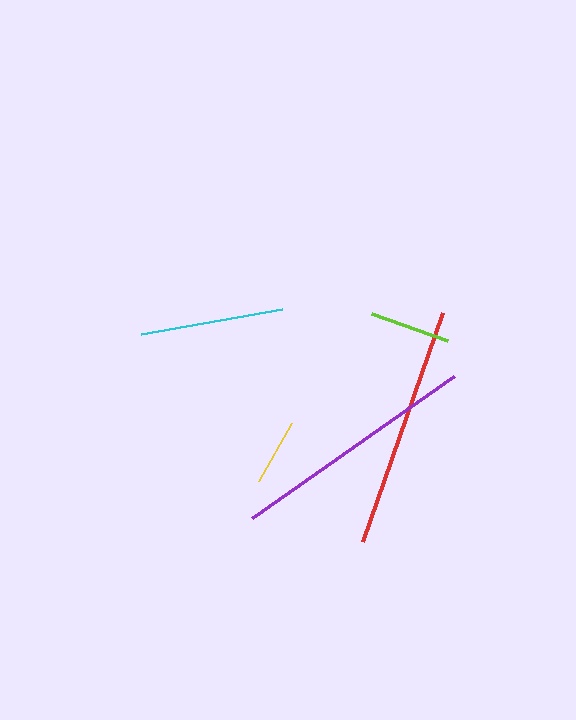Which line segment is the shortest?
The yellow line is the shortest at approximately 66 pixels.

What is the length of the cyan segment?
The cyan segment is approximately 143 pixels long.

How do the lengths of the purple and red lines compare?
The purple and red lines are approximately the same length.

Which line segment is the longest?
The purple line is the longest at approximately 247 pixels.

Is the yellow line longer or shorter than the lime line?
The lime line is longer than the yellow line.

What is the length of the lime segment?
The lime segment is approximately 80 pixels long.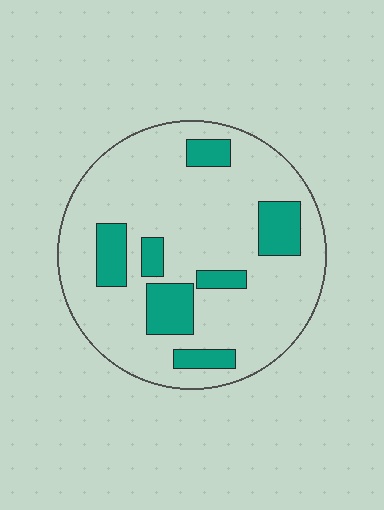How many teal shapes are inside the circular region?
7.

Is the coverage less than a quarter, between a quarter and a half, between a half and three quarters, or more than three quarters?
Less than a quarter.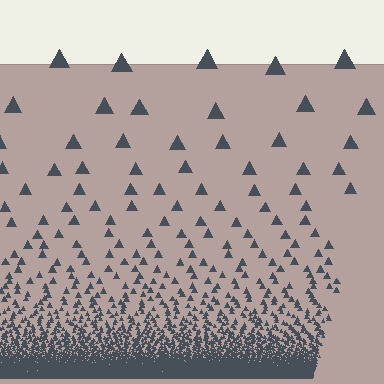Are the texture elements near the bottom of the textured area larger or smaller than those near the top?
Smaller. The gradient is inverted — elements near the bottom are smaller and denser.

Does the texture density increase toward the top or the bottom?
Density increases toward the bottom.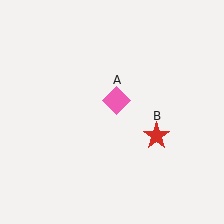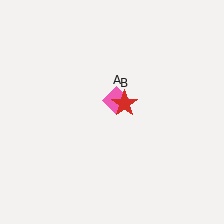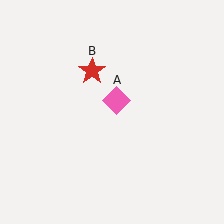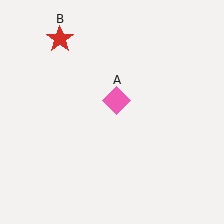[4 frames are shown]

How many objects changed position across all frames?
1 object changed position: red star (object B).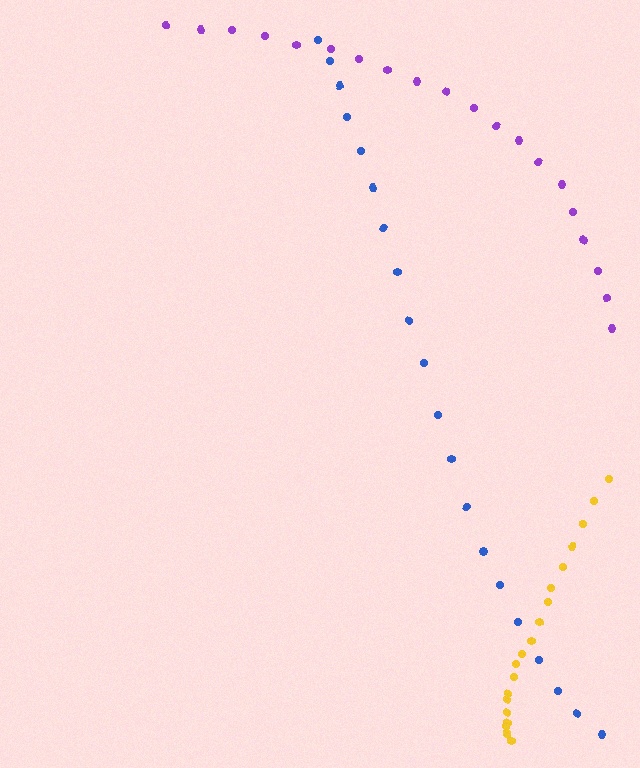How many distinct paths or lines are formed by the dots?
There are 3 distinct paths.